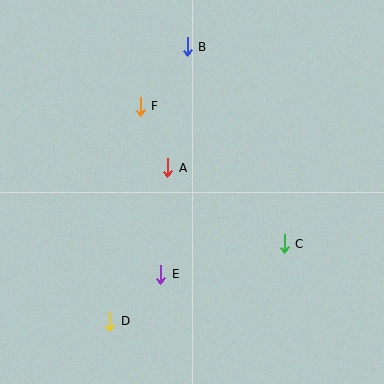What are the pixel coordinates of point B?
Point B is at (187, 47).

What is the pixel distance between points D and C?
The distance between D and C is 191 pixels.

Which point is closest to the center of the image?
Point A at (168, 168) is closest to the center.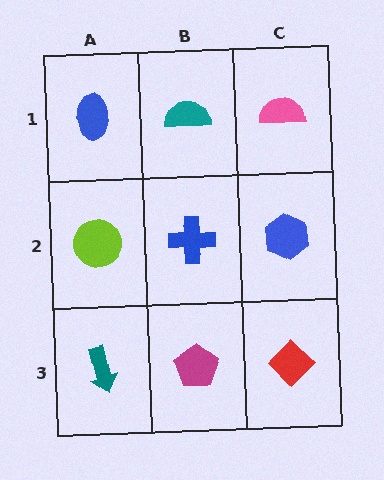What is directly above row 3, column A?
A lime circle.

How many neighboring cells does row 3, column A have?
2.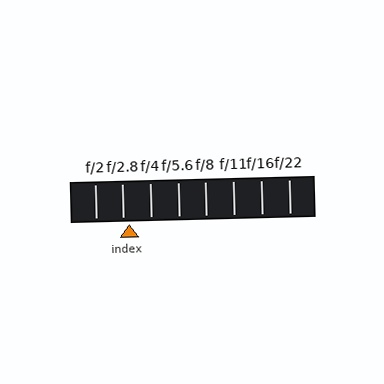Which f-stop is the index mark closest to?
The index mark is closest to f/2.8.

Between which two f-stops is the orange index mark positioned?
The index mark is between f/2.8 and f/4.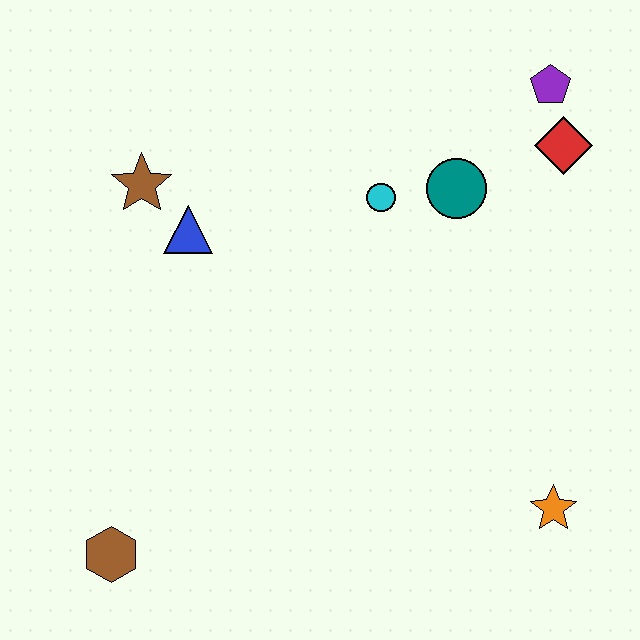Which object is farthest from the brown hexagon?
The purple pentagon is farthest from the brown hexagon.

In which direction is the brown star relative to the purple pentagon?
The brown star is to the left of the purple pentagon.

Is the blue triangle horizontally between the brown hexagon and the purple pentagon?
Yes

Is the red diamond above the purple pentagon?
No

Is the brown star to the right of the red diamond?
No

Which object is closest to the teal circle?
The cyan circle is closest to the teal circle.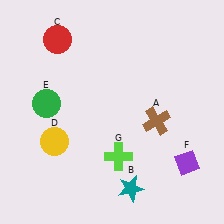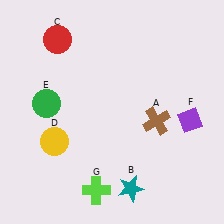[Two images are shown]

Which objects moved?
The objects that moved are: the purple diamond (F), the lime cross (G).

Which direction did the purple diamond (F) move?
The purple diamond (F) moved up.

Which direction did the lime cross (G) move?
The lime cross (G) moved down.